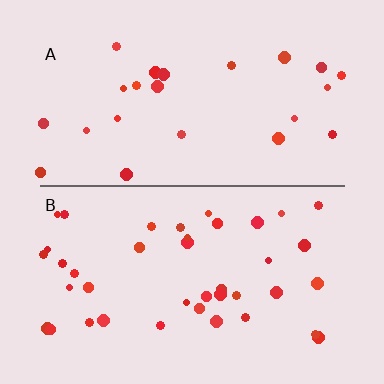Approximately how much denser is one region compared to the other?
Approximately 1.7× — region B over region A.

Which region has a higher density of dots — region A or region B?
B (the bottom).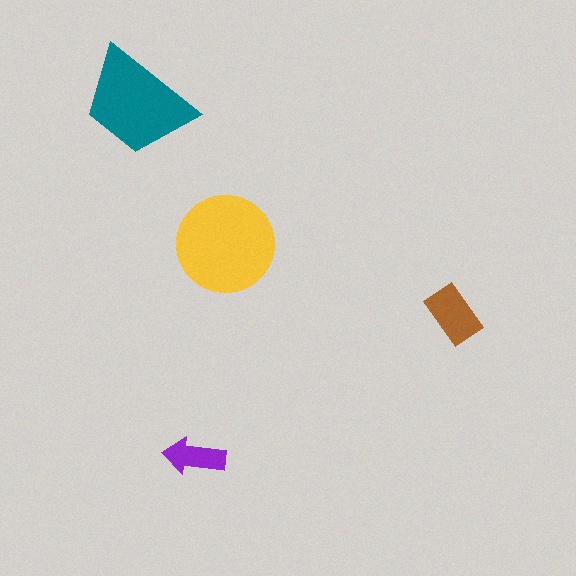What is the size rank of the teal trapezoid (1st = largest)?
2nd.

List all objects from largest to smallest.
The yellow circle, the teal trapezoid, the brown rectangle, the purple arrow.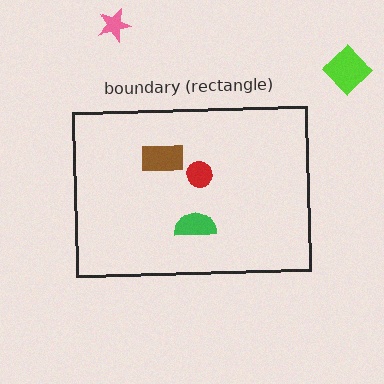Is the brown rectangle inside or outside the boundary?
Inside.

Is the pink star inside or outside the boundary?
Outside.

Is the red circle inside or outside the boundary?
Inside.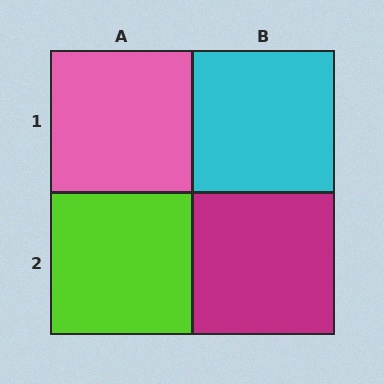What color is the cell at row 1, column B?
Cyan.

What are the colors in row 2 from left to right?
Lime, magenta.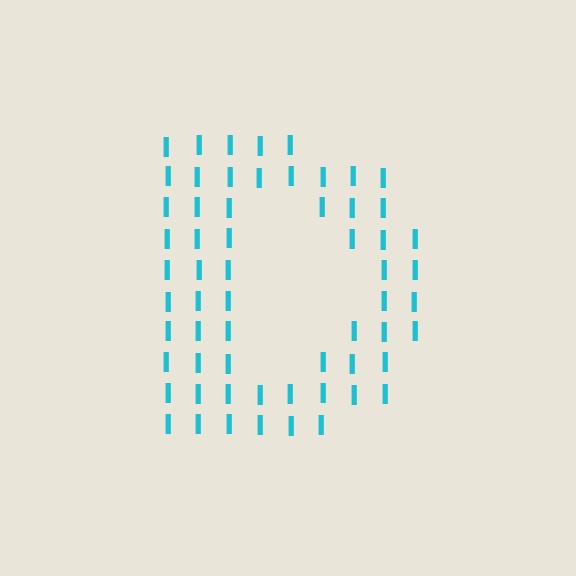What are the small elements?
The small elements are letter I's.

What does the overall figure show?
The overall figure shows the letter D.